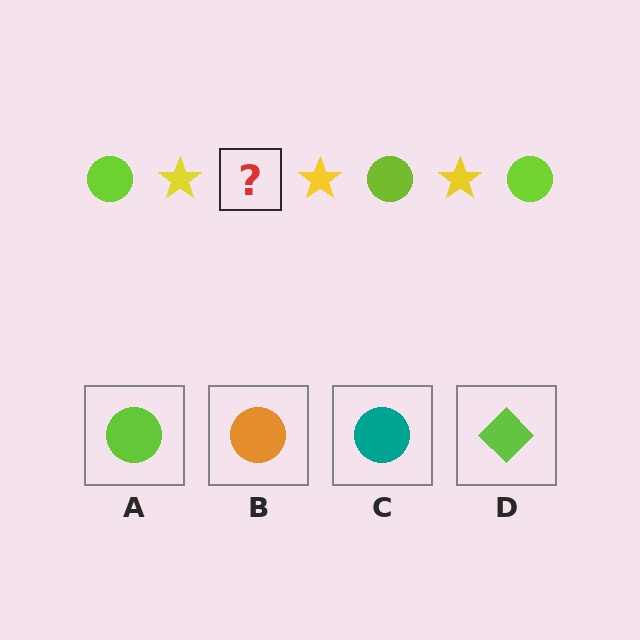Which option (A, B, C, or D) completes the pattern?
A.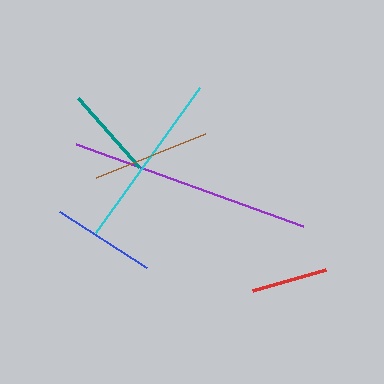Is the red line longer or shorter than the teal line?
The teal line is longer than the red line.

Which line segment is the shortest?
The red line is the shortest at approximately 76 pixels.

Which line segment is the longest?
The purple line is the longest at approximately 241 pixels.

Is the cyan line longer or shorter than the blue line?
The cyan line is longer than the blue line.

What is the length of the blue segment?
The blue segment is approximately 103 pixels long.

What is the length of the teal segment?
The teal segment is approximately 92 pixels long.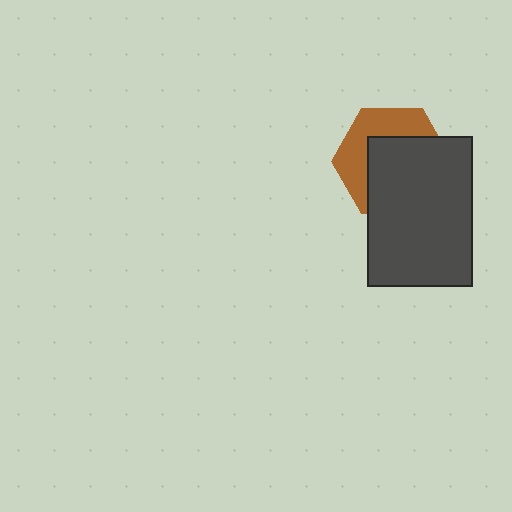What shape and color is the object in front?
The object in front is a dark gray rectangle.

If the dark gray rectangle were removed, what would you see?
You would see the complete brown hexagon.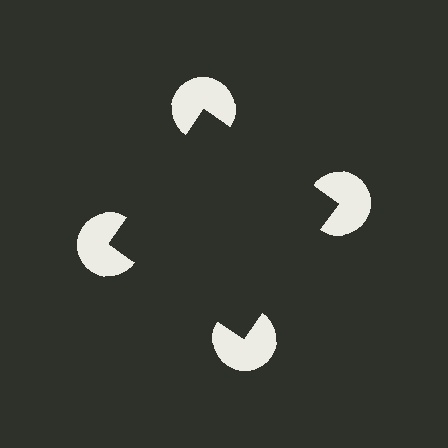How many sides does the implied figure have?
4 sides.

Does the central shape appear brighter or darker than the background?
It typically appears slightly darker than the background, even though no actual brightness change is drawn.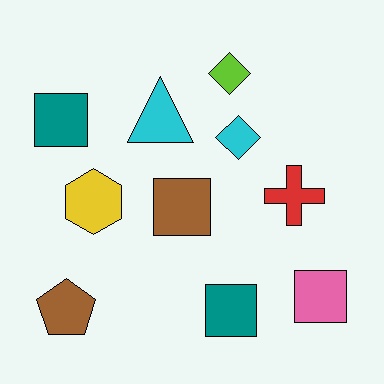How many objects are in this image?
There are 10 objects.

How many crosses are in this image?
There is 1 cross.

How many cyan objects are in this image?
There are 2 cyan objects.